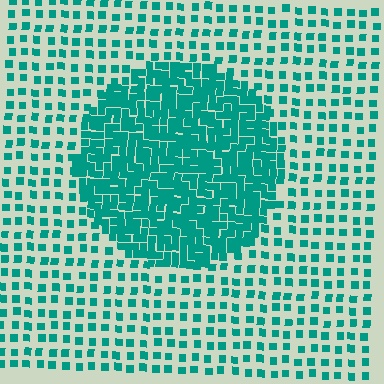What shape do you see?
I see a circle.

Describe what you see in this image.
The image contains small teal elements arranged at two different densities. A circle-shaped region is visible where the elements are more densely packed than the surrounding area.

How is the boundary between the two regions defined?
The boundary is defined by a change in element density (approximately 2.7x ratio). All elements are the same color, size, and shape.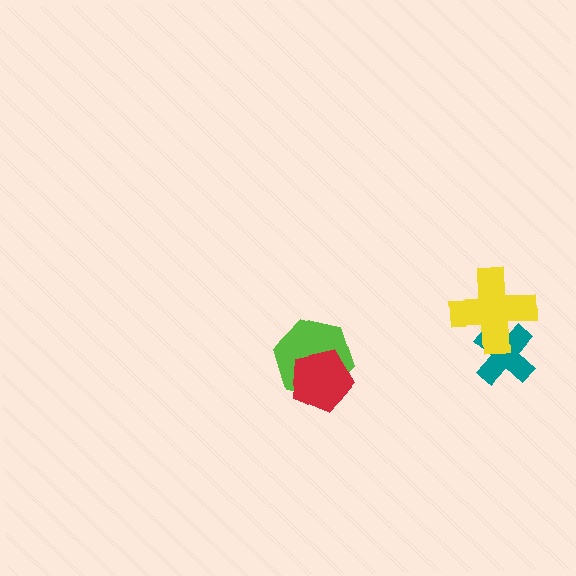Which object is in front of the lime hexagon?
The red pentagon is in front of the lime hexagon.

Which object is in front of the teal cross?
The yellow cross is in front of the teal cross.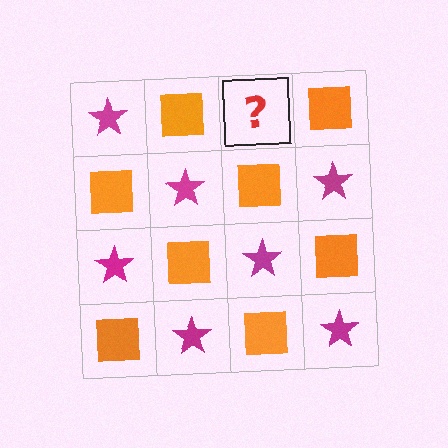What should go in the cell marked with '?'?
The missing cell should contain a magenta star.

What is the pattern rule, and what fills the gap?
The rule is that it alternates magenta star and orange square in a checkerboard pattern. The gap should be filled with a magenta star.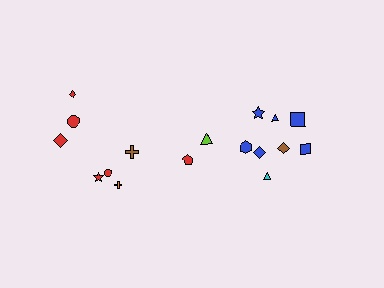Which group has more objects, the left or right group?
The right group.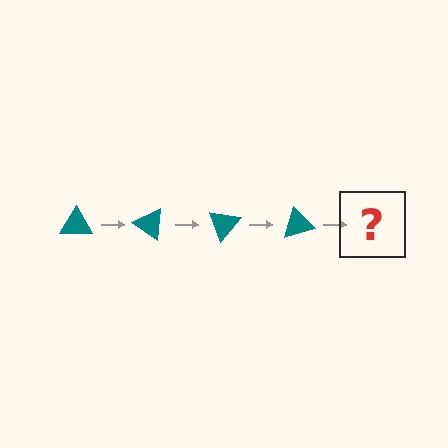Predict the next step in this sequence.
The next step is a teal triangle rotated 140 degrees.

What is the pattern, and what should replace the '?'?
The pattern is that the triangle rotates 35 degrees each step. The '?' should be a teal triangle rotated 140 degrees.